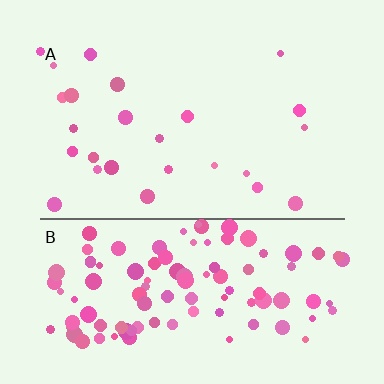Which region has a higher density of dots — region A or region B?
B (the bottom).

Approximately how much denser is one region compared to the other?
Approximately 4.4× — region B over region A.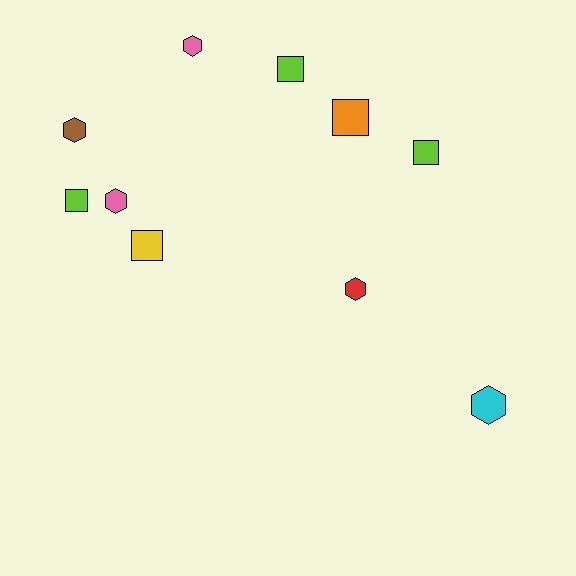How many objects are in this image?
There are 10 objects.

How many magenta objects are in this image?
There are no magenta objects.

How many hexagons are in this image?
There are 5 hexagons.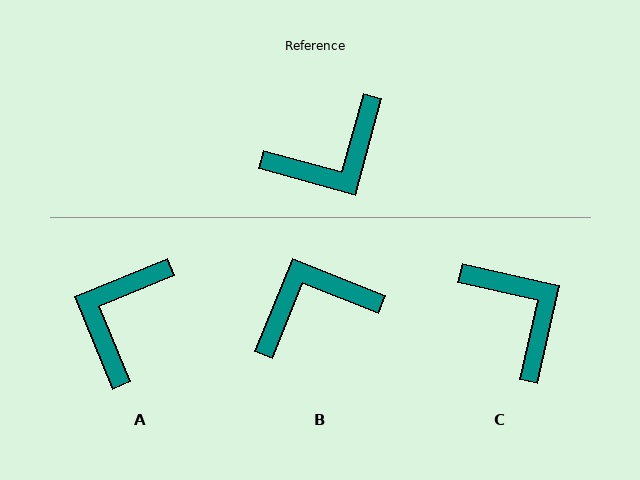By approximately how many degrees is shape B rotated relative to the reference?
Approximately 173 degrees counter-clockwise.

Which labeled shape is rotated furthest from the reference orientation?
B, about 173 degrees away.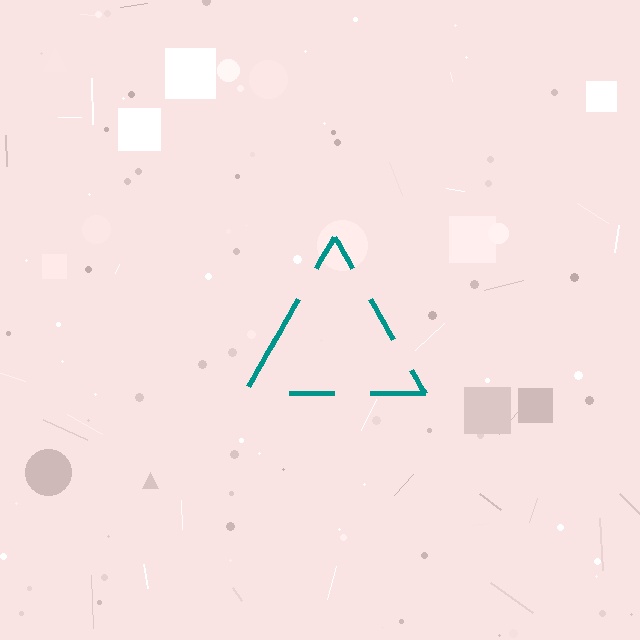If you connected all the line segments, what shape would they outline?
They would outline a triangle.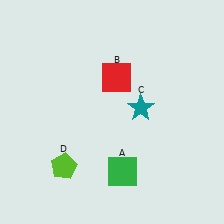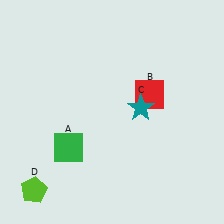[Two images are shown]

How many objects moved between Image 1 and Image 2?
3 objects moved between the two images.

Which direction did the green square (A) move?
The green square (A) moved left.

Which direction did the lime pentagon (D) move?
The lime pentagon (D) moved left.